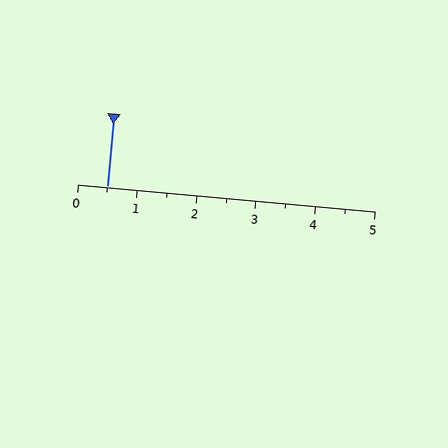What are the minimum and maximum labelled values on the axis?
The axis runs from 0 to 5.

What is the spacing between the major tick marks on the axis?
The major ticks are spaced 1 apart.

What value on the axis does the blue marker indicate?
The marker indicates approximately 0.5.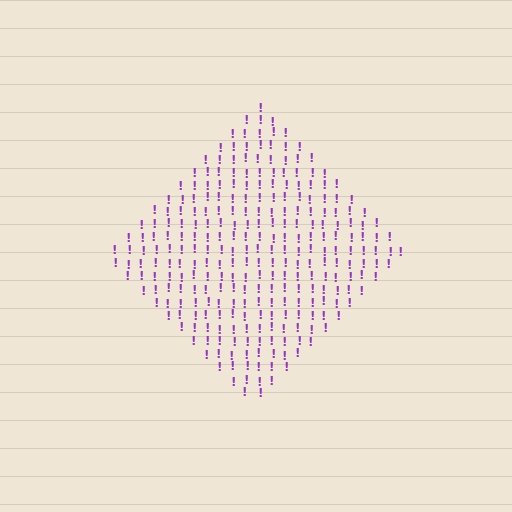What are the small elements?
The small elements are exclamation marks.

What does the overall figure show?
The overall figure shows a diamond.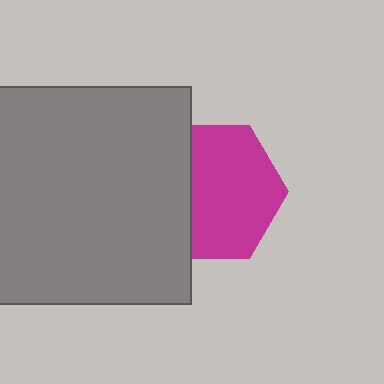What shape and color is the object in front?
The object in front is a gray rectangle.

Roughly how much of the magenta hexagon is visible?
Most of it is visible (roughly 67%).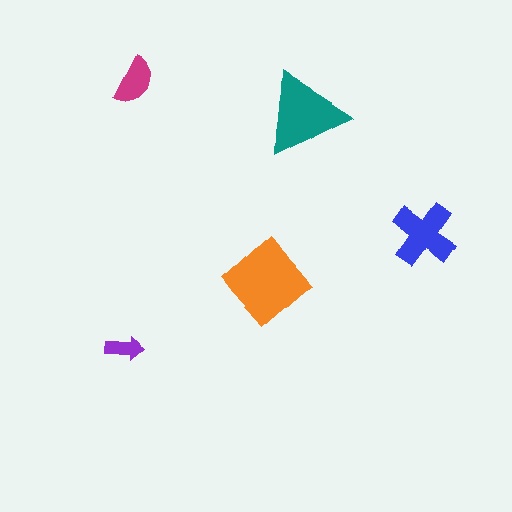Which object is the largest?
The orange diamond.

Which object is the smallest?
The purple arrow.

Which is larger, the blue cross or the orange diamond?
The orange diamond.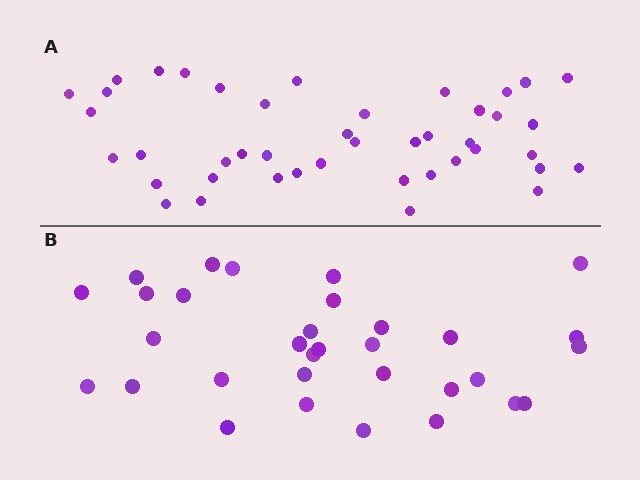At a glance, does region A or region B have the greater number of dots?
Region A (the top region) has more dots.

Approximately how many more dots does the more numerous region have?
Region A has roughly 12 or so more dots than region B.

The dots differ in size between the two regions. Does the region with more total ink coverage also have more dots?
No. Region B has more total ink coverage because its dots are larger, but region A actually contains more individual dots. Total area can be misleading — the number of items is what matters here.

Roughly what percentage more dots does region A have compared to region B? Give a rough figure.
About 35% more.